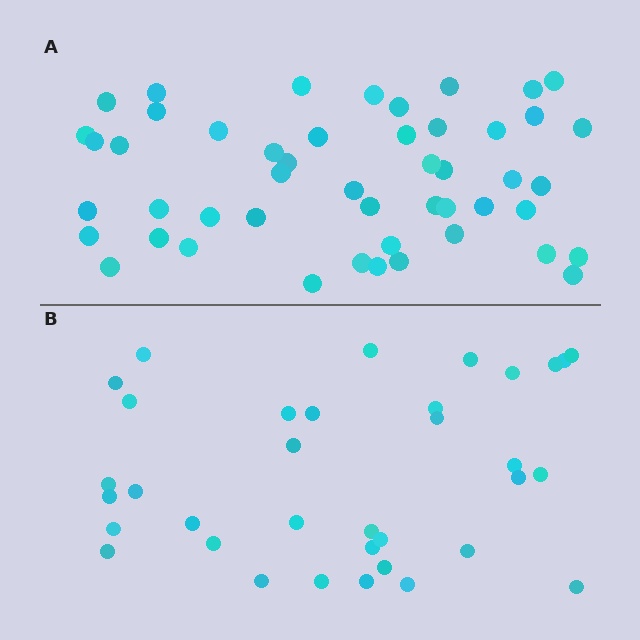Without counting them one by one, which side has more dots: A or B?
Region A (the top region) has more dots.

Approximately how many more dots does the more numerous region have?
Region A has approximately 15 more dots than region B.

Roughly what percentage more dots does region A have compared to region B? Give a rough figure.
About 40% more.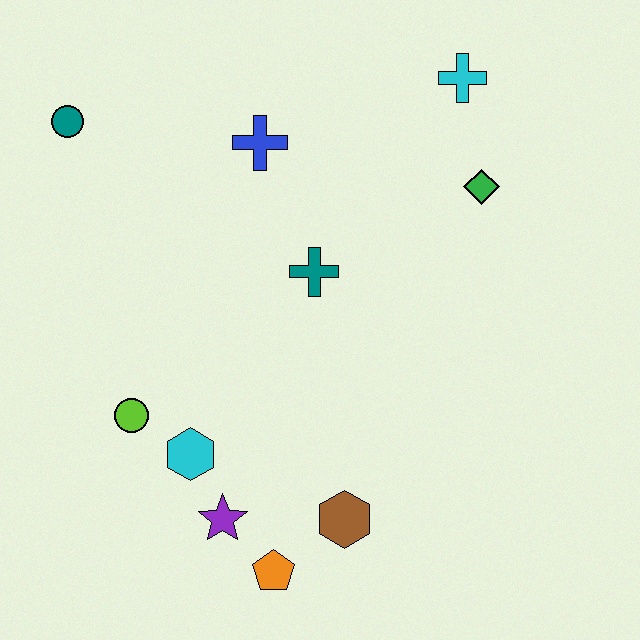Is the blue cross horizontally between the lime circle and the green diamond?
Yes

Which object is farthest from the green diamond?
The orange pentagon is farthest from the green diamond.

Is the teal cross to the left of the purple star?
No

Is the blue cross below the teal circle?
Yes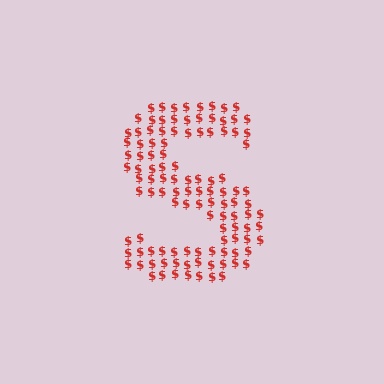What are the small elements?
The small elements are dollar signs.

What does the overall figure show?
The overall figure shows the letter S.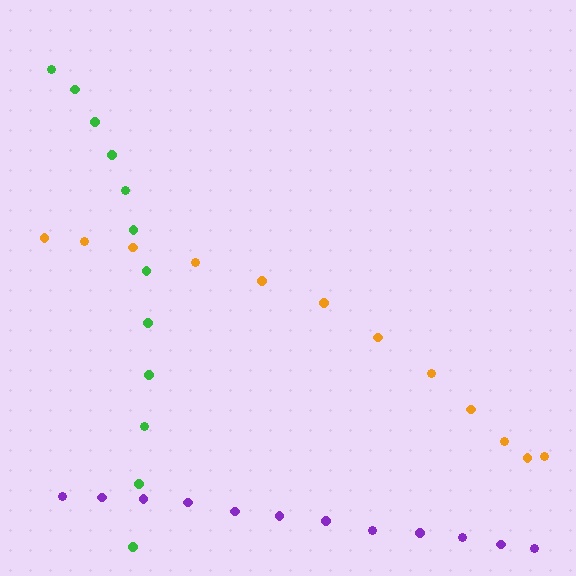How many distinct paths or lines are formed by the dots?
There are 3 distinct paths.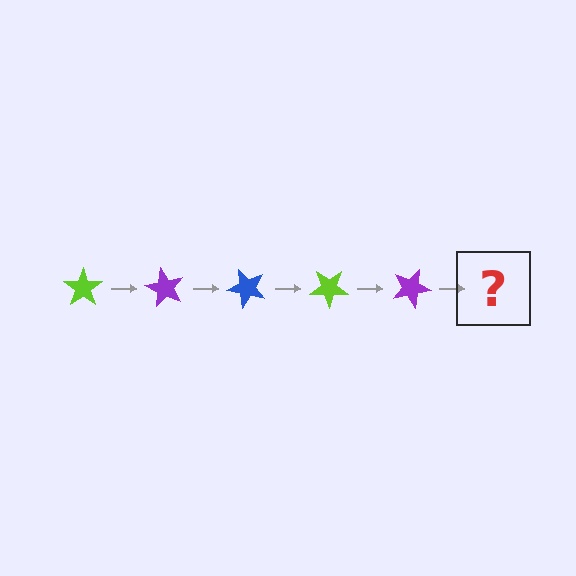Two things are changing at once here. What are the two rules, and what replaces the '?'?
The two rules are that it rotates 60 degrees each step and the color cycles through lime, purple, and blue. The '?' should be a blue star, rotated 300 degrees from the start.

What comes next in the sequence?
The next element should be a blue star, rotated 300 degrees from the start.